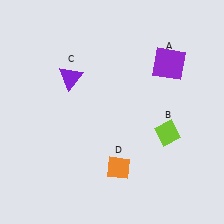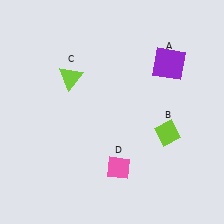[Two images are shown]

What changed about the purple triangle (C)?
In Image 1, C is purple. In Image 2, it changed to lime.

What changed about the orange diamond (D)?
In Image 1, D is orange. In Image 2, it changed to pink.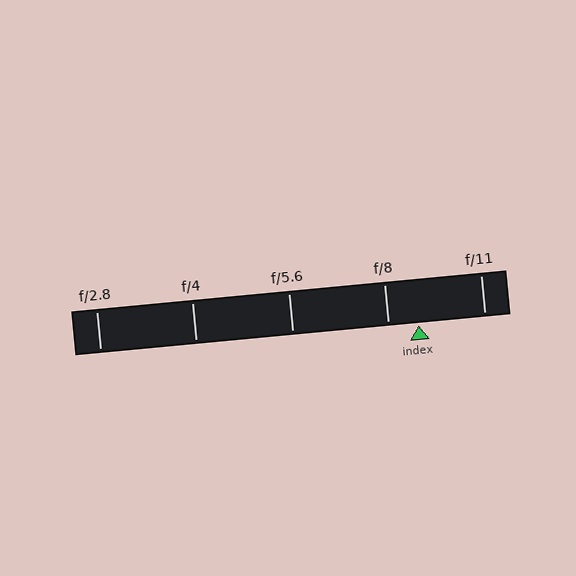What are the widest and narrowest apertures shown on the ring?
The widest aperture shown is f/2.8 and the narrowest is f/11.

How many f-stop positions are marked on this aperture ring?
There are 5 f-stop positions marked.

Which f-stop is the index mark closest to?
The index mark is closest to f/8.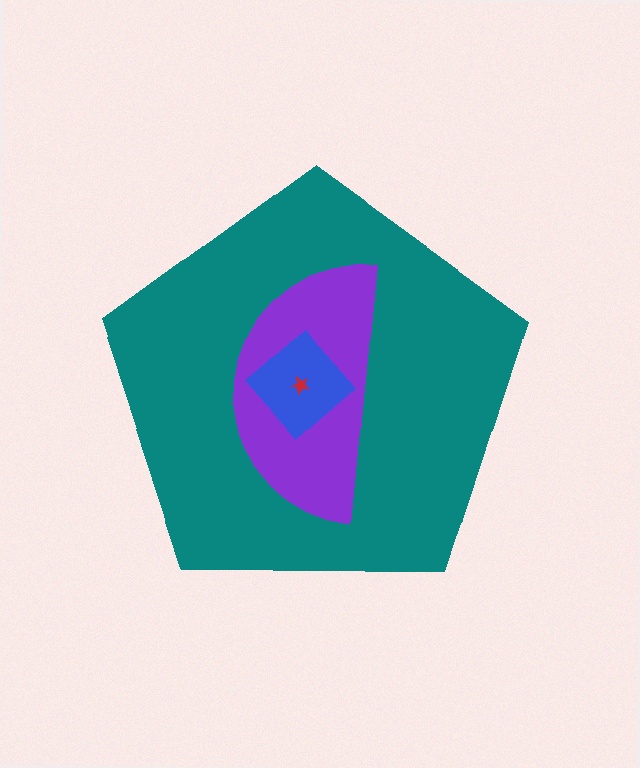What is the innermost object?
The red star.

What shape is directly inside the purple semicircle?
The blue diamond.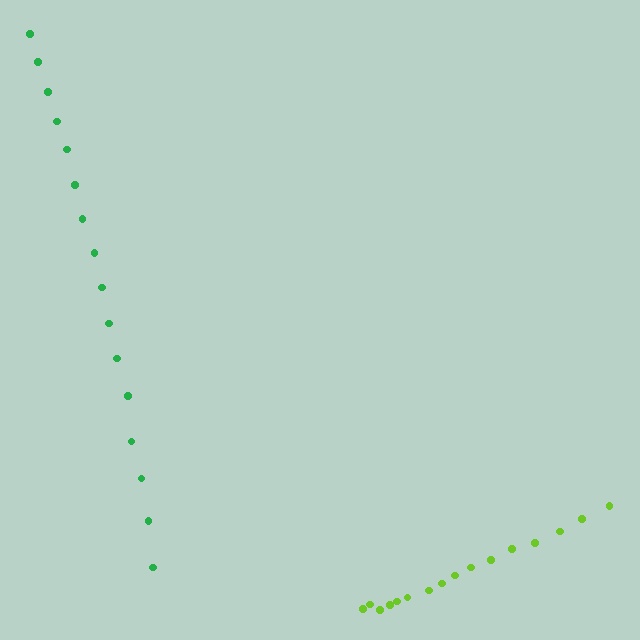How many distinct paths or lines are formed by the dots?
There are 2 distinct paths.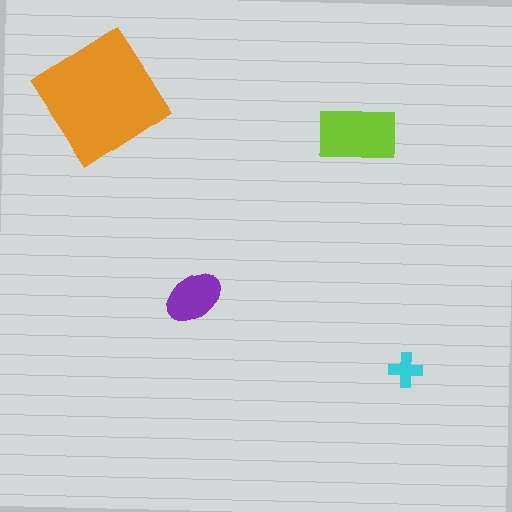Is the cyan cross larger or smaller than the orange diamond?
Smaller.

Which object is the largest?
The orange diamond.